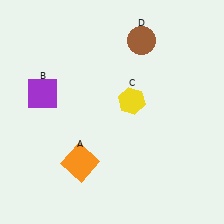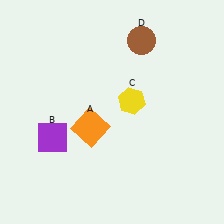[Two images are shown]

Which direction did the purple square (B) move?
The purple square (B) moved down.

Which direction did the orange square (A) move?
The orange square (A) moved up.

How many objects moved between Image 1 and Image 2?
2 objects moved between the two images.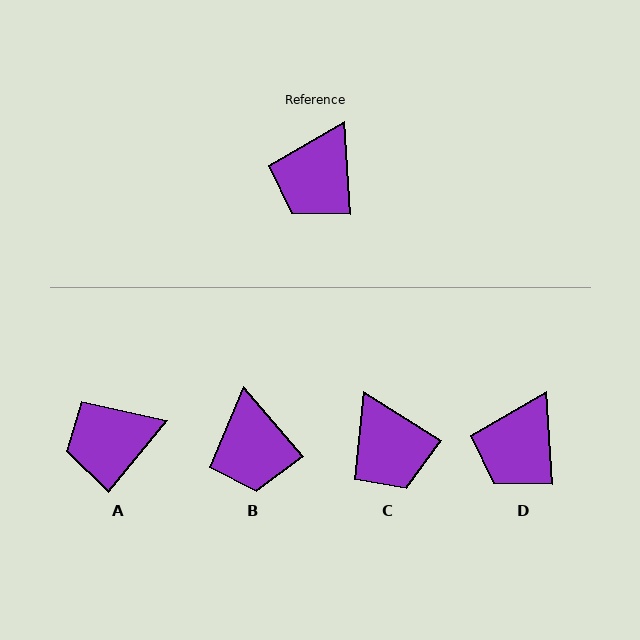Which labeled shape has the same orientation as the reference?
D.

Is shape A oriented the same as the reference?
No, it is off by about 43 degrees.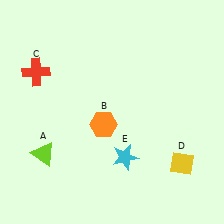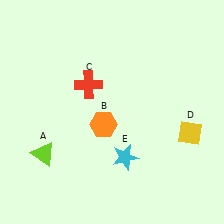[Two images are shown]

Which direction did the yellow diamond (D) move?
The yellow diamond (D) moved up.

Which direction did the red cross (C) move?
The red cross (C) moved right.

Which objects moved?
The objects that moved are: the red cross (C), the yellow diamond (D).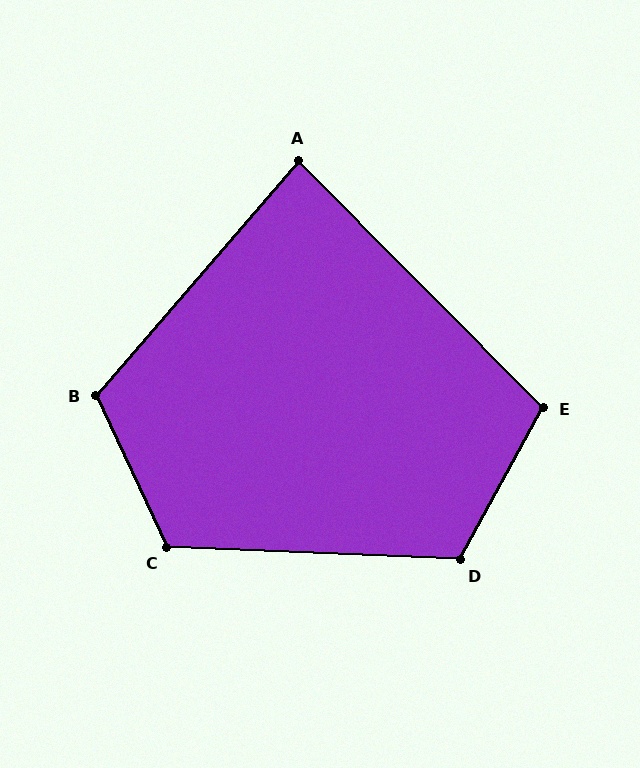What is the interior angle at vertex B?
Approximately 114 degrees (obtuse).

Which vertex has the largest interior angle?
C, at approximately 117 degrees.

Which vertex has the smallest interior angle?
A, at approximately 85 degrees.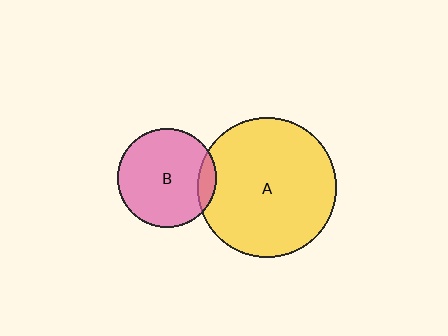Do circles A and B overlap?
Yes.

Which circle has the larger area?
Circle A (yellow).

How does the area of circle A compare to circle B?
Approximately 2.0 times.